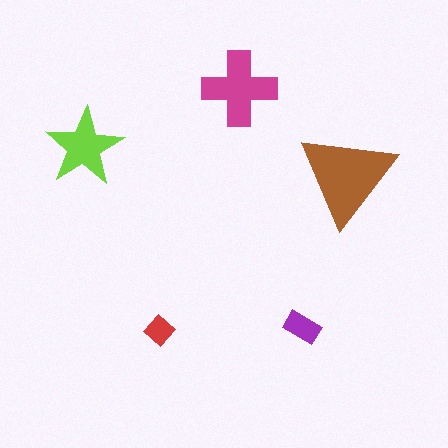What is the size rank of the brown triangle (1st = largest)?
1st.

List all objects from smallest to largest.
The red diamond, the purple rectangle, the lime star, the magenta cross, the brown triangle.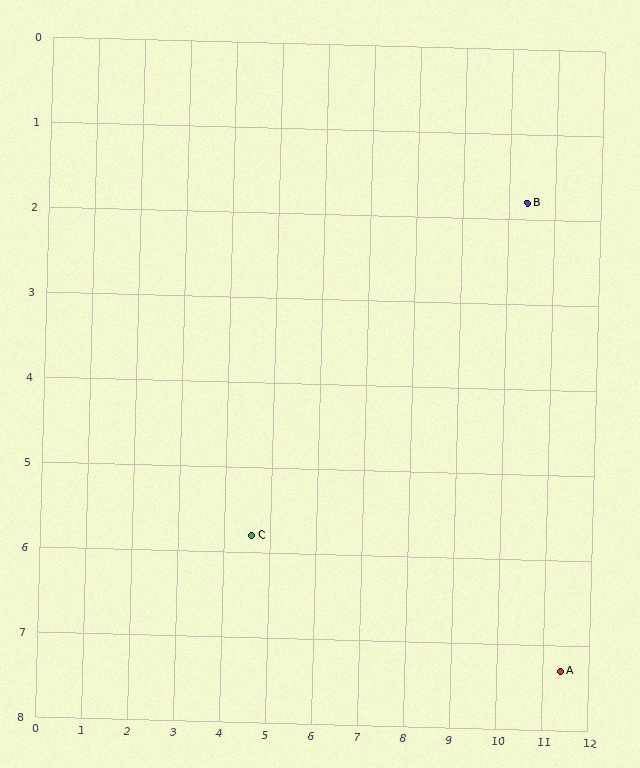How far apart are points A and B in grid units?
Points A and B are about 5.6 grid units apart.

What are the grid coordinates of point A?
Point A is at approximately (11.4, 7.3).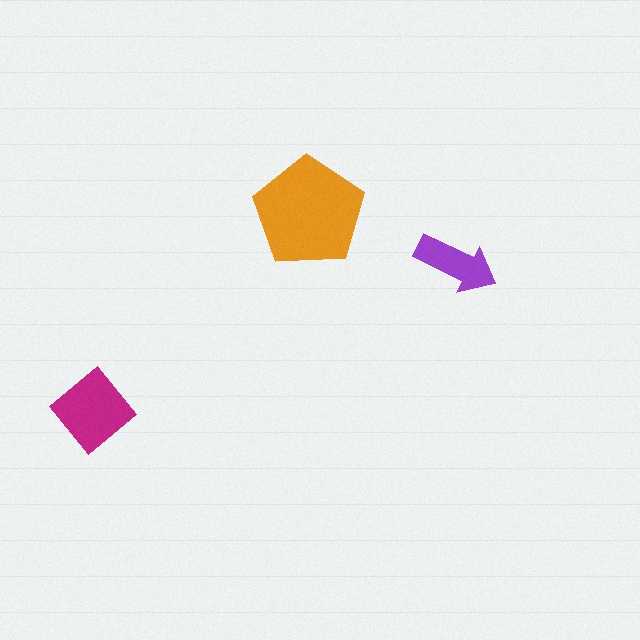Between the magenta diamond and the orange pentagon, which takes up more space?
The orange pentagon.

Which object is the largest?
The orange pentagon.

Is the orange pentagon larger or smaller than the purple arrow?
Larger.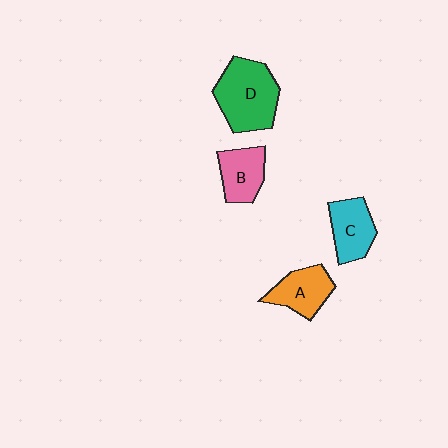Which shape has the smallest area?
Shape B (pink).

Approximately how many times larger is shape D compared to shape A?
Approximately 1.6 times.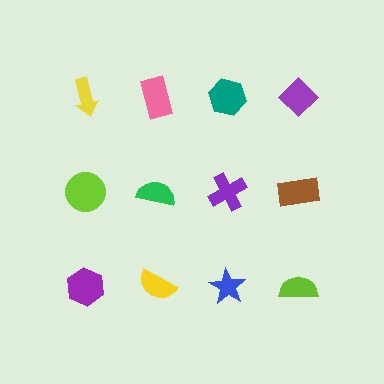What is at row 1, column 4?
A purple diamond.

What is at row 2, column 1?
A lime circle.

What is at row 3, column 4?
A lime semicircle.